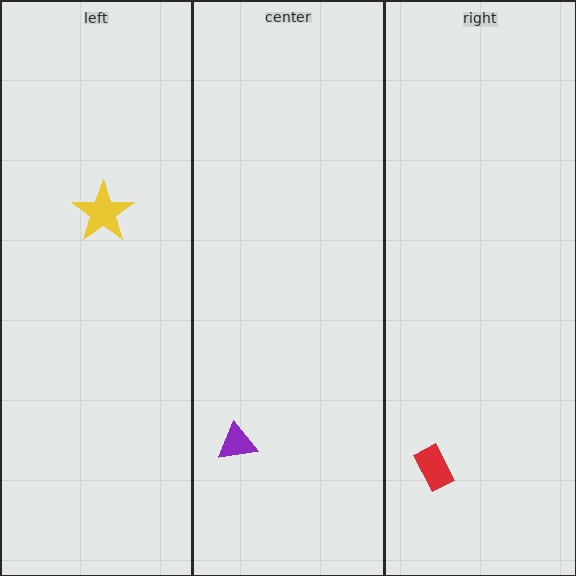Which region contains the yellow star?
The left region.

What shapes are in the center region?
The purple triangle.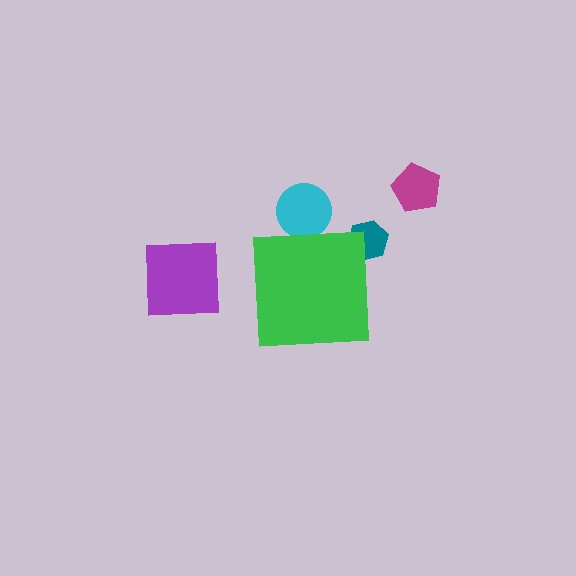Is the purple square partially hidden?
No, the purple square is fully visible.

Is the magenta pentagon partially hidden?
No, the magenta pentagon is fully visible.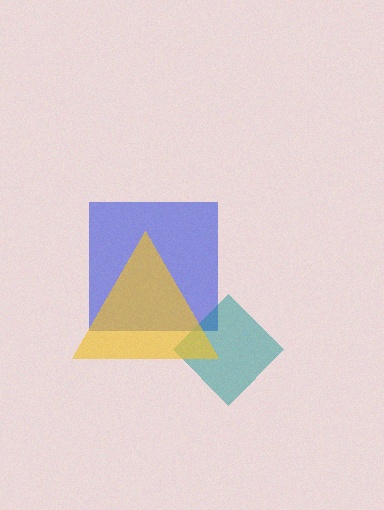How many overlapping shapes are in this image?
There are 3 overlapping shapes in the image.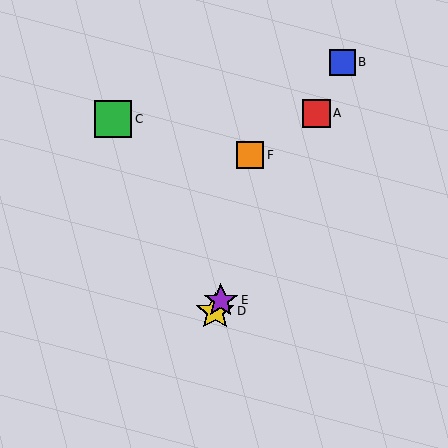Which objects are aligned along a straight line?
Objects A, B, D, E are aligned along a straight line.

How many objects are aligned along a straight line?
4 objects (A, B, D, E) are aligned along a straight line.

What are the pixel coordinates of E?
Object E is at (221, 300).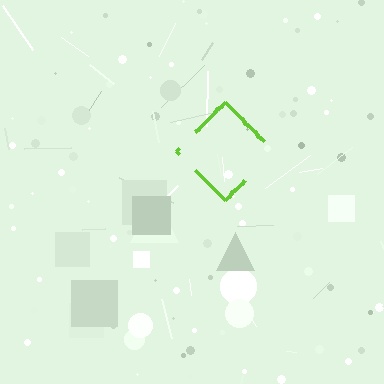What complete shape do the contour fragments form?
The contour fragments form a diamond.